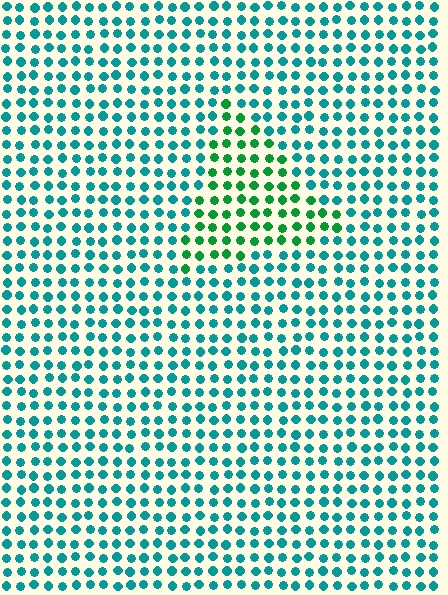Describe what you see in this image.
The image is filled with small teal elements in a uniform arrangement. A triangle-shaped region is visible where the elements are tinted to a slightly different hue, forming a subtle color boundary.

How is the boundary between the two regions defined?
The boundary is defined purely by a slight shift in hue (about 40 degrees). Spacing, size, and orientation are identical on both sides.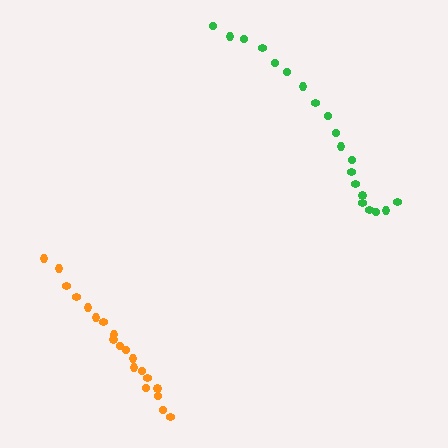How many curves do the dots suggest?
There are 2 distinct paths.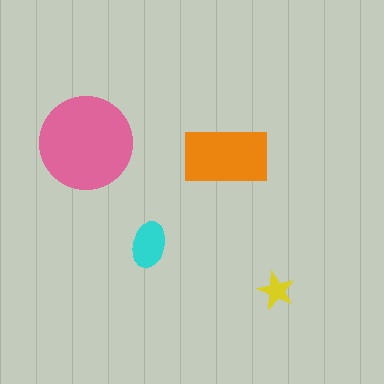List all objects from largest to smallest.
The pink circle, the orange rectangle, the cyan ellipse, the yellow star.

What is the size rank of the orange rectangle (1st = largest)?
2nd.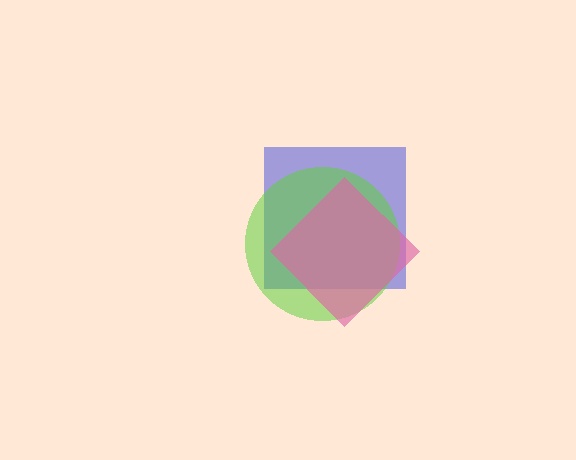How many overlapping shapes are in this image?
There are 3 overlapping shapes in the image.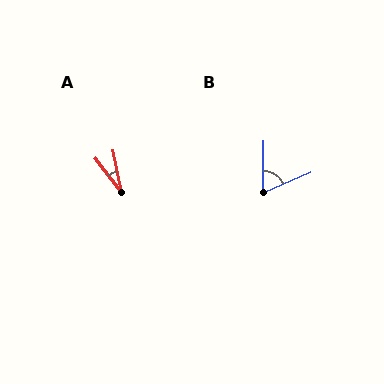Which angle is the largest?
B, at approximately 66 degrees.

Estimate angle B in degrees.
Approximately 66 degrees.